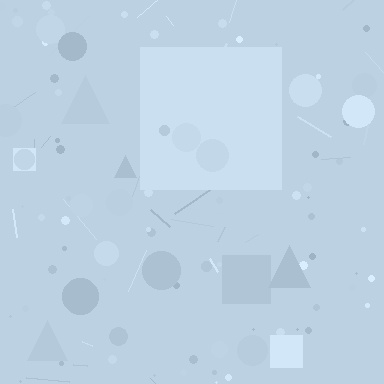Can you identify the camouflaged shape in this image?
The camouflaged shape is a square.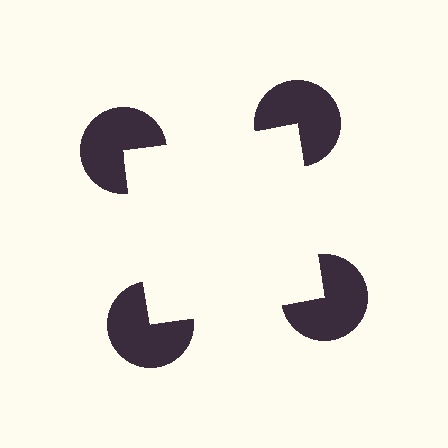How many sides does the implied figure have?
4 sides.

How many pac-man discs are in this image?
There are 4 — one at each vertex of the illusory square.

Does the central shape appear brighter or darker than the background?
It typically appears slightly brighter than the background, even though no actual brightness change is drawn.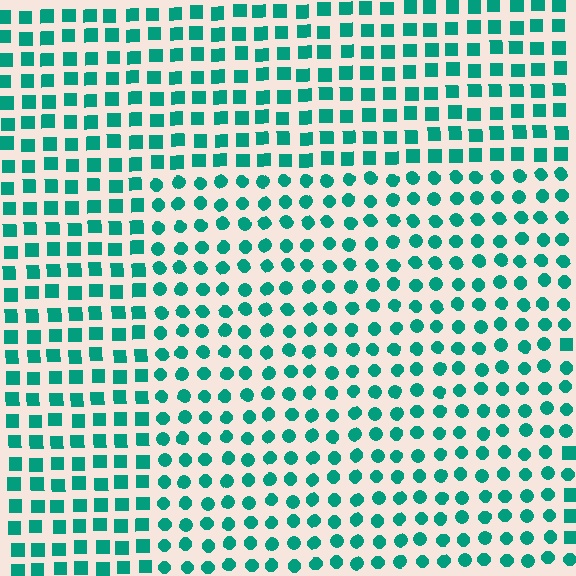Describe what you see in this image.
The image is filled with small teal elements arranged in a uniform grid. A rectangle-shaped region contains circles, while the surrounding area contains squares. The boundary is defined purely by the change in element shape.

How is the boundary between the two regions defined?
The boundary is defined by a change in element shape: circles inside vs. squares outside. All elements share the same color and spacing.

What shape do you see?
I see a rectangle.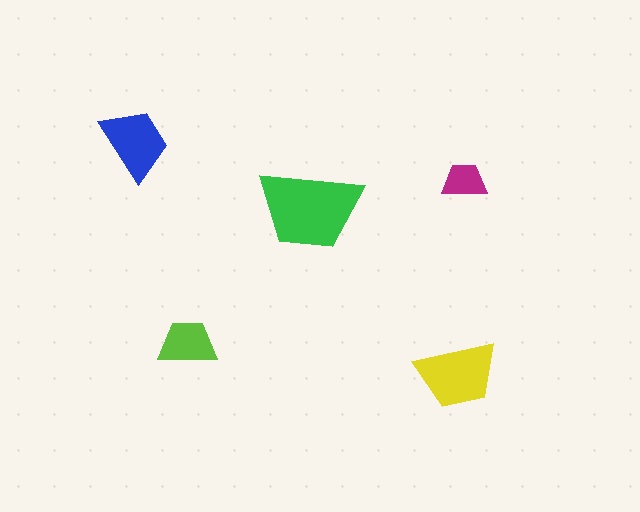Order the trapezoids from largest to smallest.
the green one, the yellow one, the blue one, the lime one, the magenta one.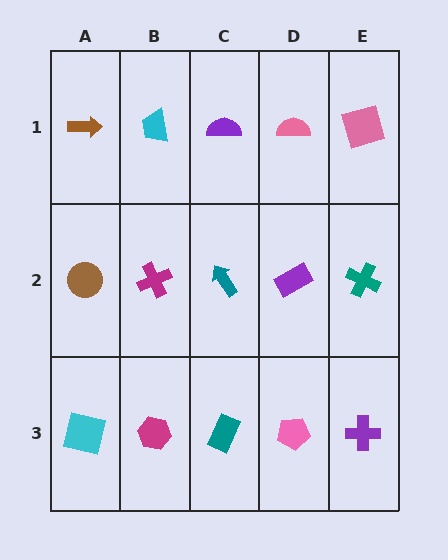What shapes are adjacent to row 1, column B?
A magenta cross (row 2, column B), a brown arrow (row 1, column A), a purple semicircle (row 1, column C).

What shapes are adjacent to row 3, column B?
A magenta cross (row 2, column B), a cyan square (row 3, column A), a teal rectangle (row 3, column C).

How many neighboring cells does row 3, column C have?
3.